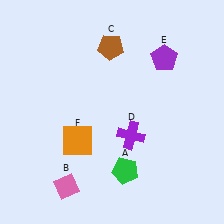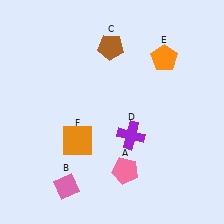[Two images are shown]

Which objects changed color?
A changed from green to pink. E changed from purple to orange.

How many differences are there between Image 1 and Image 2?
There are 2 differences between the two images.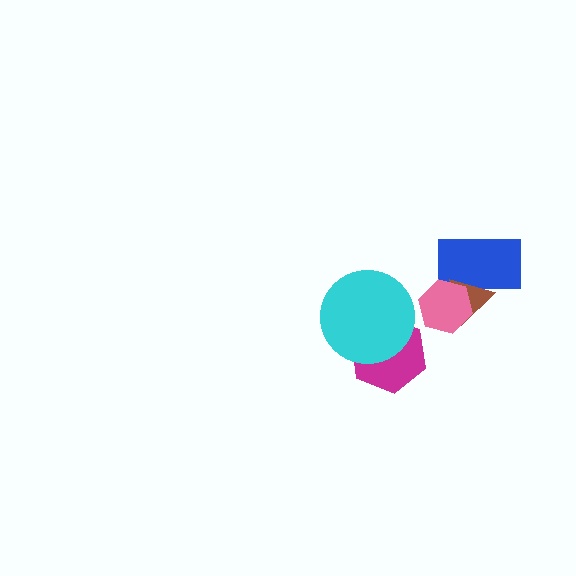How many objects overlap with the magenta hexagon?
1 object overlaps with the magenta hexagon.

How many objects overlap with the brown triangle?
2 objects overlap with the brown triangle.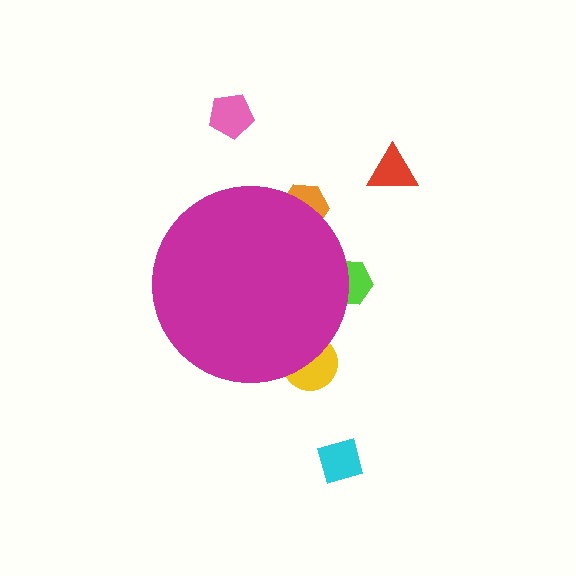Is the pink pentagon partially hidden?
No, the pink pentagon is fully visible.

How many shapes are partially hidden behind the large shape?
3 shapes are partially hidden.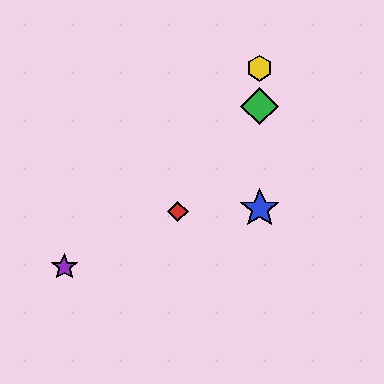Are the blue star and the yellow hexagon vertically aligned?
Yes, both are at x≈260.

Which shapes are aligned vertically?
The blue star, the green diamond, the yellow hexagon are aligned vertically.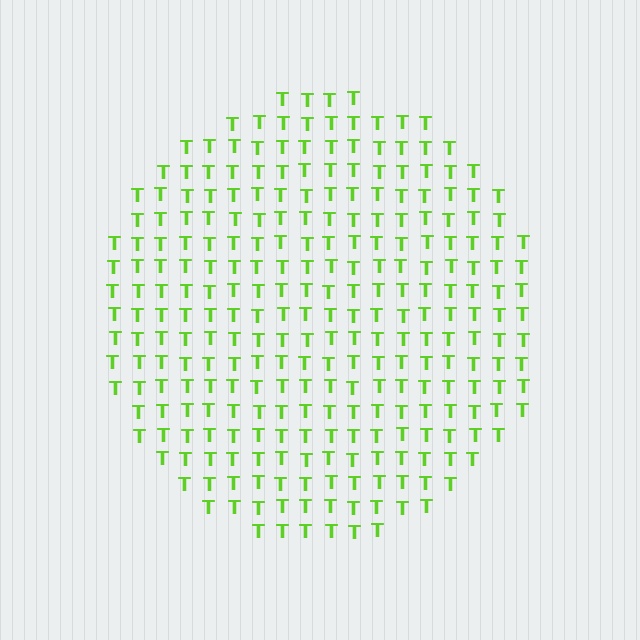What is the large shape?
The large shape is a circle.